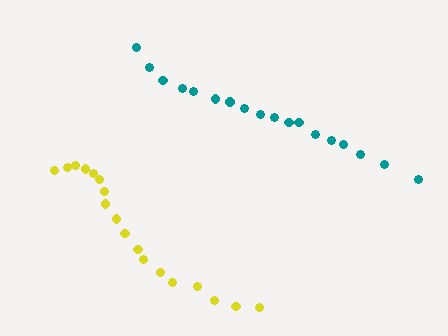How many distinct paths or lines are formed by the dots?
There are 2 distinct paths.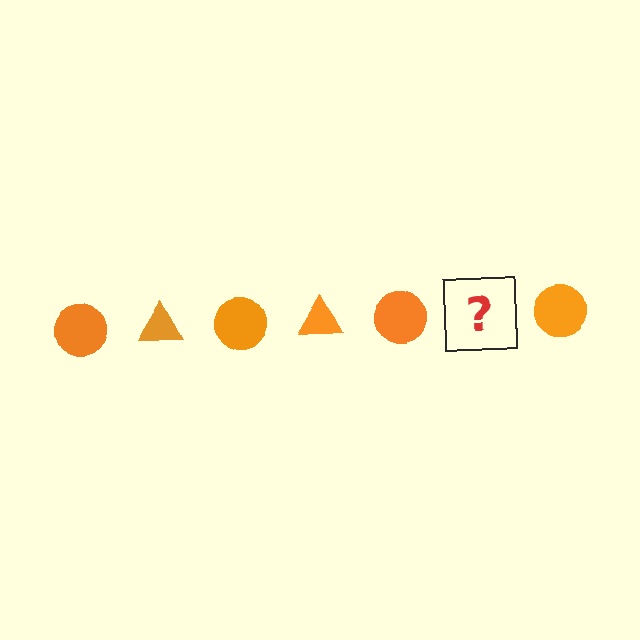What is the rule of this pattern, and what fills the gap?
The rule is that the pattern cycles through circle, triangle shapes in orange. The gap should be filled with an orange triangle.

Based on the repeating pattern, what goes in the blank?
The blank should be an orange triangle.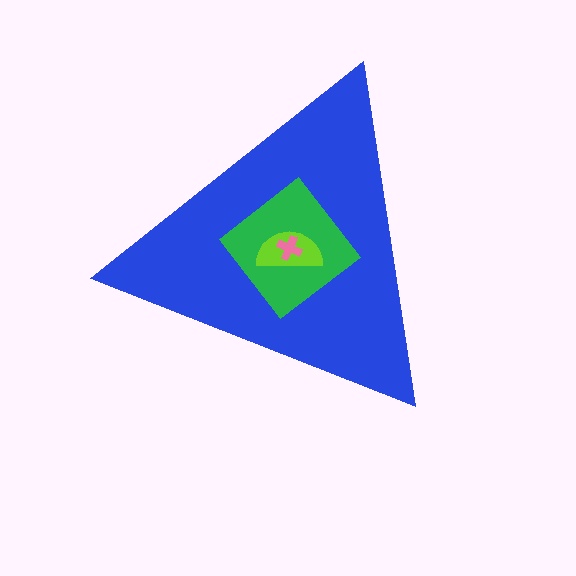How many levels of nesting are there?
4.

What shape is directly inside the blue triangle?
The green diamond.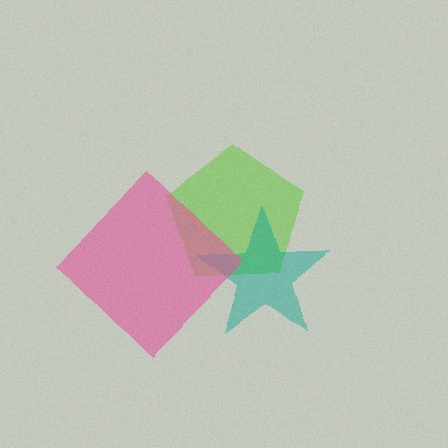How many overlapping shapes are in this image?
There are 3 overlapping shapes in the image.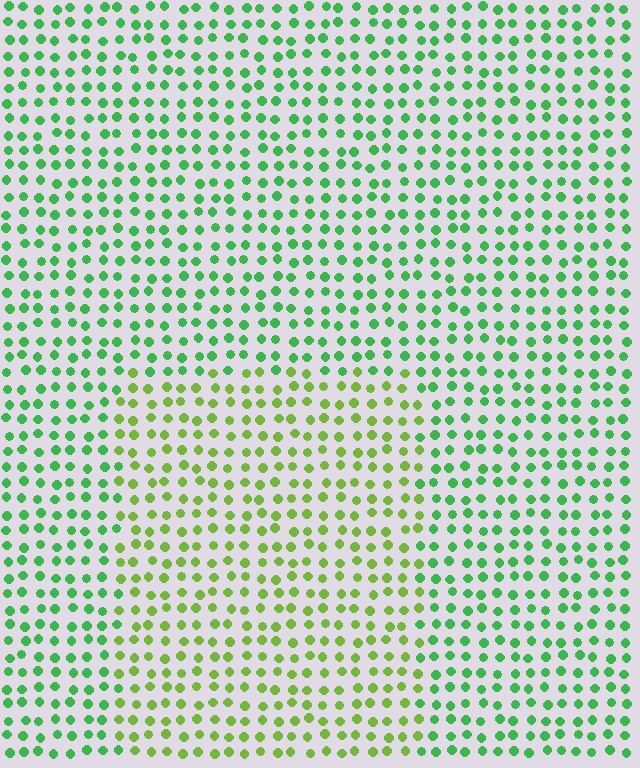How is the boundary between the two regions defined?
The boundary is defined purely by a slight shift in hue (about 37 degrees). Spacing, size, and orientation are identical on both sides.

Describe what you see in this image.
The image is filled with small green elements in a uniform arrangement. A rectangle-shaped region is visible where the elements are tinted to a slightly different hue, forming a subtle color boundary.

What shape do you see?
I see a rectangle.